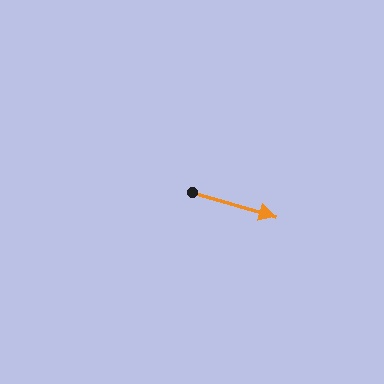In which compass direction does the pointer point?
East.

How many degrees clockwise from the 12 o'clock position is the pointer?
Approximately 106 degrees.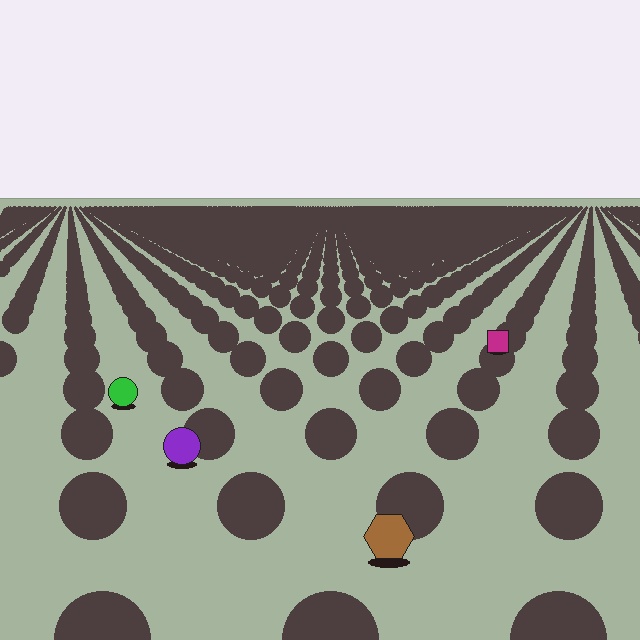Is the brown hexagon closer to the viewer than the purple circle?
Yes. The brown hexagon is closer — you can tell from the texture gradient: the ground texture is coarser near it.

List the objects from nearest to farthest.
From nearest to farthest: the brown hexagon, the purple circle, the green circle, the magenta square.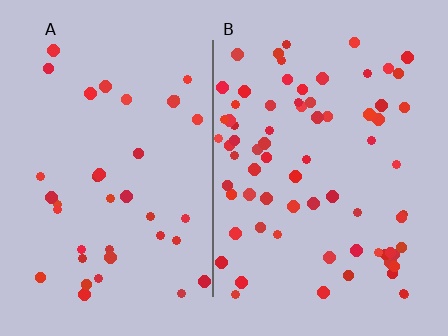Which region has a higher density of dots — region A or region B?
B (the right).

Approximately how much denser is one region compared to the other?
Approximately 2.0× — region B over region A.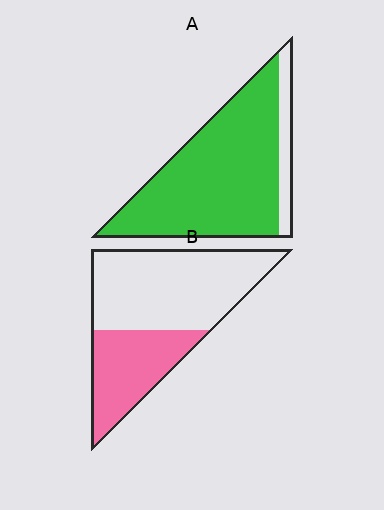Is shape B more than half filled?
No.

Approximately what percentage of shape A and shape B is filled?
A is approximately 85% and B is approximately 35%.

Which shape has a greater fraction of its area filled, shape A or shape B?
Shape A.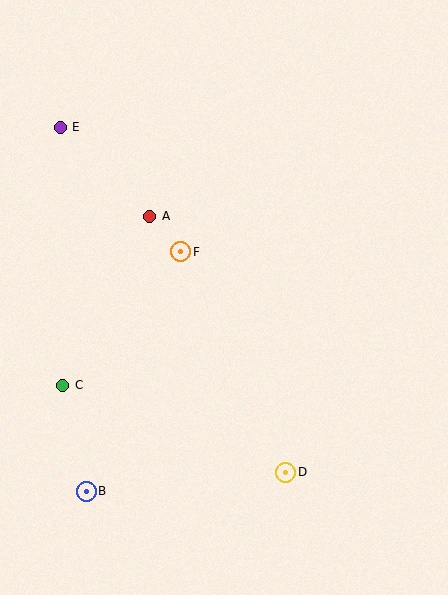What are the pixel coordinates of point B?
Point B is at (86, 491).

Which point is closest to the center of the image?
Point F at (181, 252) is closest to the center.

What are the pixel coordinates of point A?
Point A is at (150, 216).